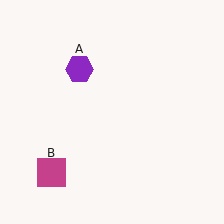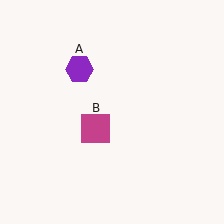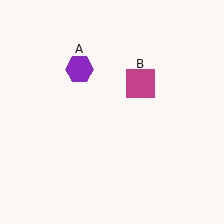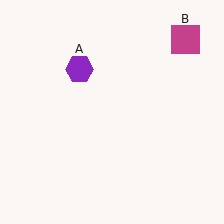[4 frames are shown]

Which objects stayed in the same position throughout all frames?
Purple hexagon (object A) remained stationary.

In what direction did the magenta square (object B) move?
The magenta square (object B) moved up and to the right.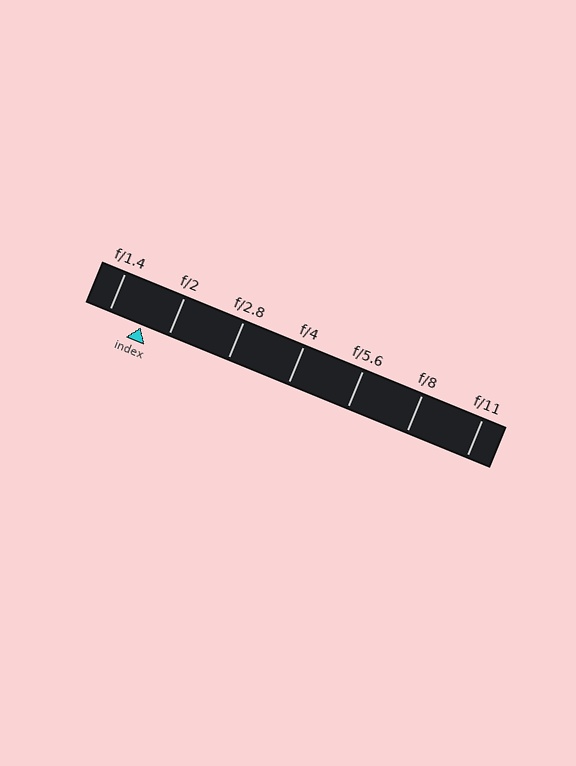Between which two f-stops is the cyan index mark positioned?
The index mark is between f/1.4 and f/2.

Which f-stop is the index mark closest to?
The index mark is closest to f/2.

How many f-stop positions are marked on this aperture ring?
There are 7 f-stop positions marked.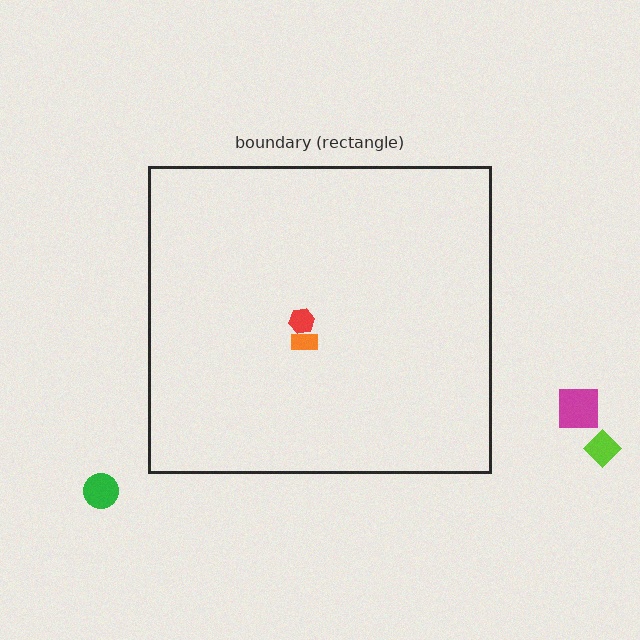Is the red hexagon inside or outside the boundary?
Inside.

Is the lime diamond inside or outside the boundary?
Outside.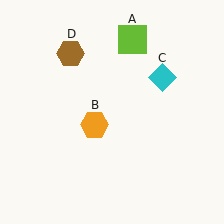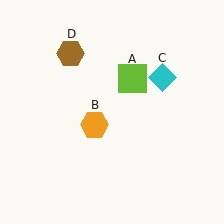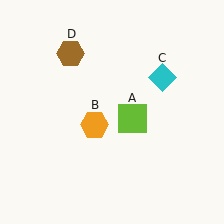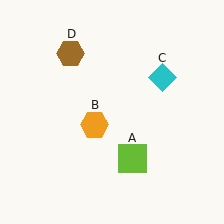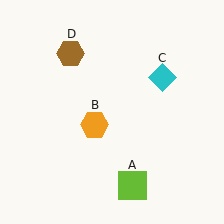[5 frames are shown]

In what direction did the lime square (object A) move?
The lime square (object A) moved down.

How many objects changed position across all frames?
1 object changed position: lime square (object A).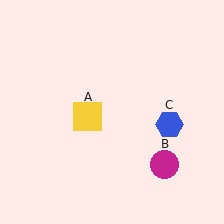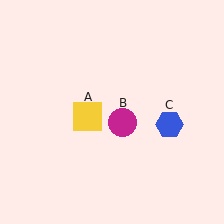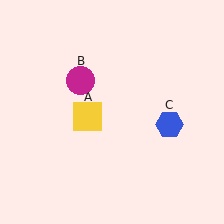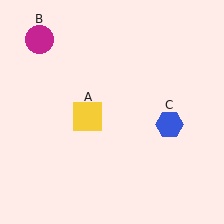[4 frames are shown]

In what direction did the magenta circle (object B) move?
The magenta circle (object B) moved up and to the left.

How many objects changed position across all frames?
1 object changed position: magenta circle (object B).